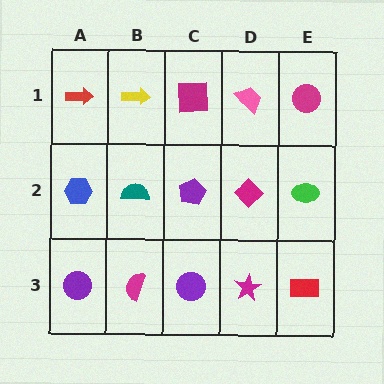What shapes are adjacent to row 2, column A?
A red arrow (row 1, column A), a purple circle (row 3, column A), a teal semicircle (row 2, column B).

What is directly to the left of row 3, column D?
A purple circle.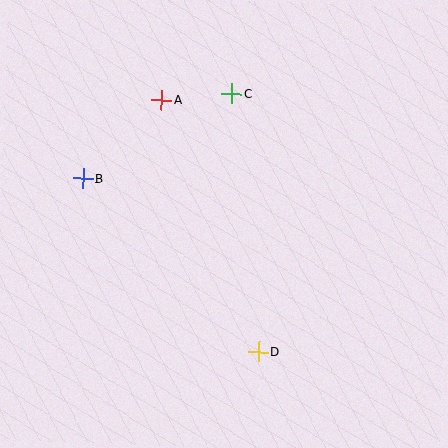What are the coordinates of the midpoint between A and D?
The midpoint between A and D is at (210, 226).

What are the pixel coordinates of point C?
Point C is at (232, 93).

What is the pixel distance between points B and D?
The distance between B and D is 247 pixels.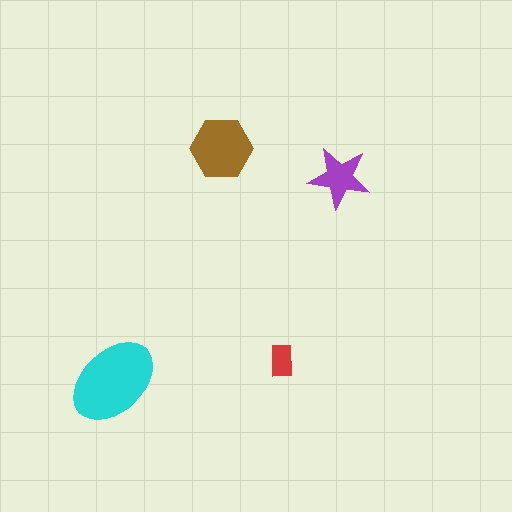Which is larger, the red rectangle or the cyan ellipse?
The cyan ellipse.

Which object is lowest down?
The cyan ellipse is bottommost.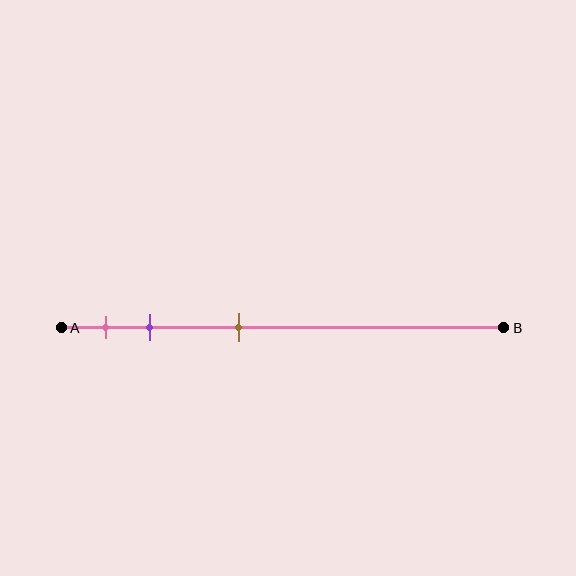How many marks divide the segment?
There are 3 marks dividing the segment.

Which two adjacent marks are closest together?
The pink and purple marks are the closest adjacent pair.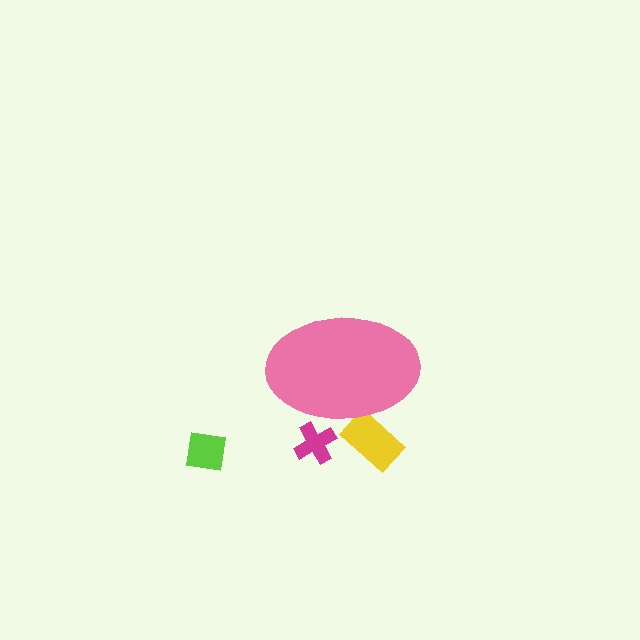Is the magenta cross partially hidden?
Yes, the magenta cross is partially hidden behind the pink ellipse.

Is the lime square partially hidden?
No, the lime square is fully visible.